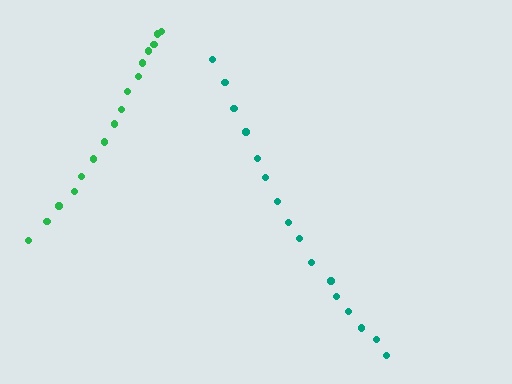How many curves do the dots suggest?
There are 2 distinct paths.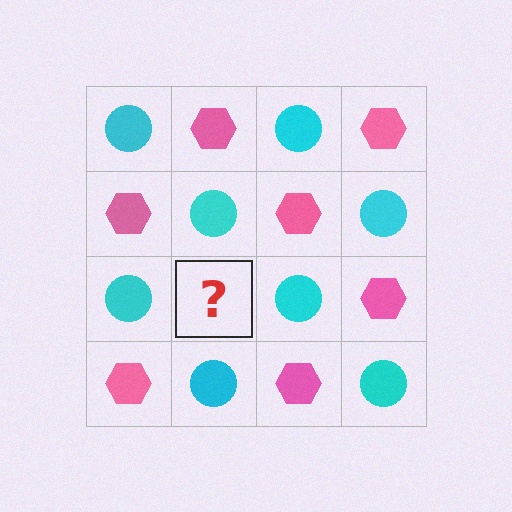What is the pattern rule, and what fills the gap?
The rule is that it alternates cyan circle and pink hexagon in a checkerboard pattern. The gap should be filled with a pink hexagon.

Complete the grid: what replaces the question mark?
The question mark should be replaced with a pink hexagon.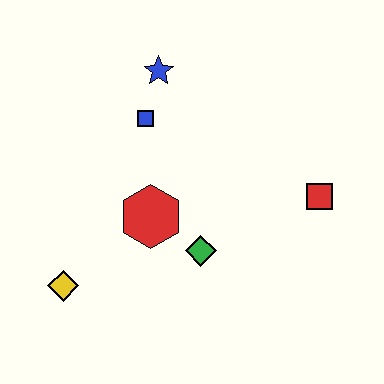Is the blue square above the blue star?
No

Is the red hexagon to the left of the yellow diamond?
No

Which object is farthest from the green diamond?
The blue star is farthest from the green diamond.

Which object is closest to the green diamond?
The red hexagon is closest to the green diamond.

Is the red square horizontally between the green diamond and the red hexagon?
No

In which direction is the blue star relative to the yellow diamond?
The blue star is above the yellow diamond.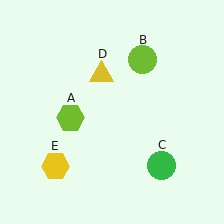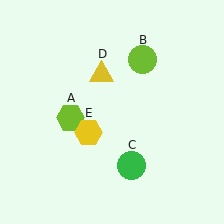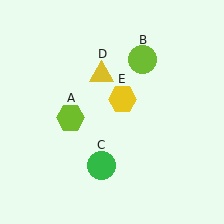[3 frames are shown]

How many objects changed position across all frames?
2 objects changed position: green circle (object C), yellow hexagon (object E).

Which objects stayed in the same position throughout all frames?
Lime hexagon (object A) and lime circle (object B) and yellow triangle (object D) remained stationary.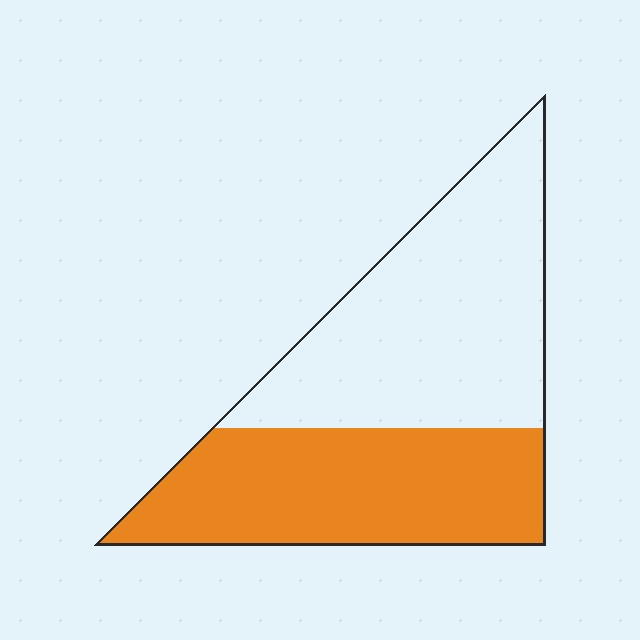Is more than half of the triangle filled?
No.